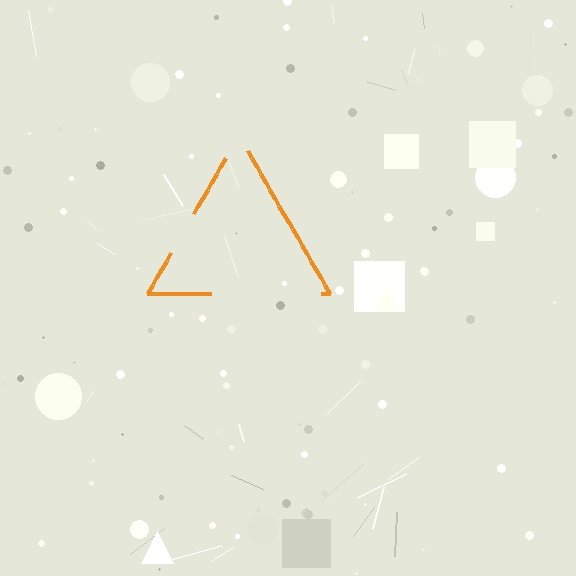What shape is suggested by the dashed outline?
The dashed outline suggests a triangle.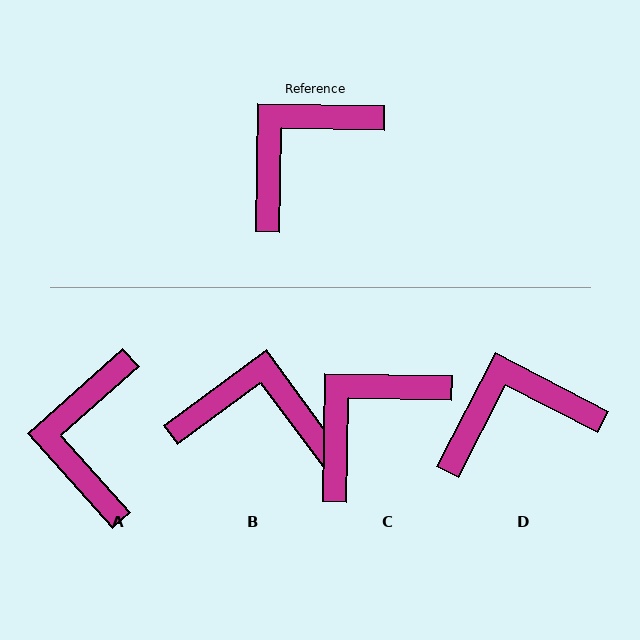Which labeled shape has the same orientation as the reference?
C.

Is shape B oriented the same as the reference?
No, it is off by about 53 degrees.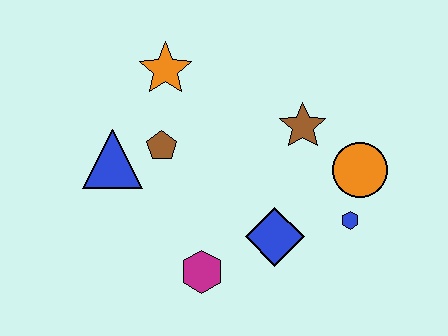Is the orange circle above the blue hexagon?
Yes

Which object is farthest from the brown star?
The blue triangle is farthest from the brown star.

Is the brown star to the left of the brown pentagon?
No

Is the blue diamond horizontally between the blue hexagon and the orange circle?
No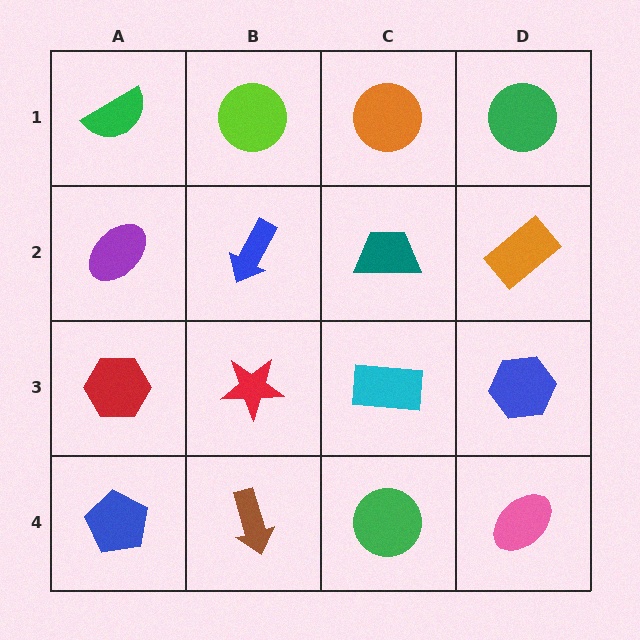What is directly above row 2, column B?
A lime circle.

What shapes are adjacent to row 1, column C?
A teal trapezoid (row 2, column C), a lime circle (row 1, column B), a green circle (row 1, column D).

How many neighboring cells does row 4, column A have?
2.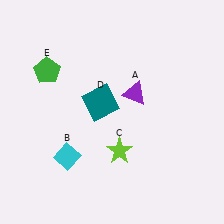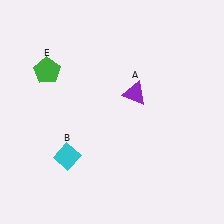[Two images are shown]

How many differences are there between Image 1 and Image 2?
There are 2 differences between the two images.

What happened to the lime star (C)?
The lime star (C) was removed in Image 2. It was in the bottom-right area of Image 1.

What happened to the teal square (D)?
The teal square (D) was removed in Image 2. It was in the top-left area of Image 1.